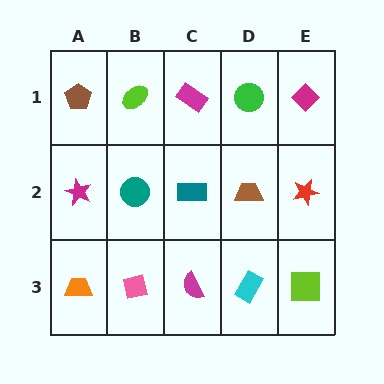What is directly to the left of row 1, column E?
A green circle.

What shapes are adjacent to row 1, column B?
A teal circle (row 2, column B), a brown pentagon (row 1, column A), a magenta rectangle (row 1, column C).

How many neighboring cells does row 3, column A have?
2.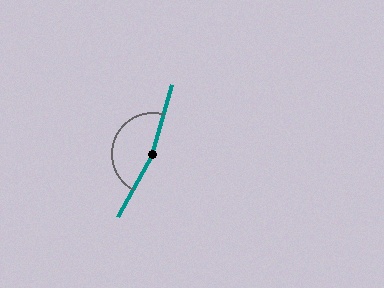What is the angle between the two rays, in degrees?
Approximately 167 degrees.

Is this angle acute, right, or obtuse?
It is obtuse.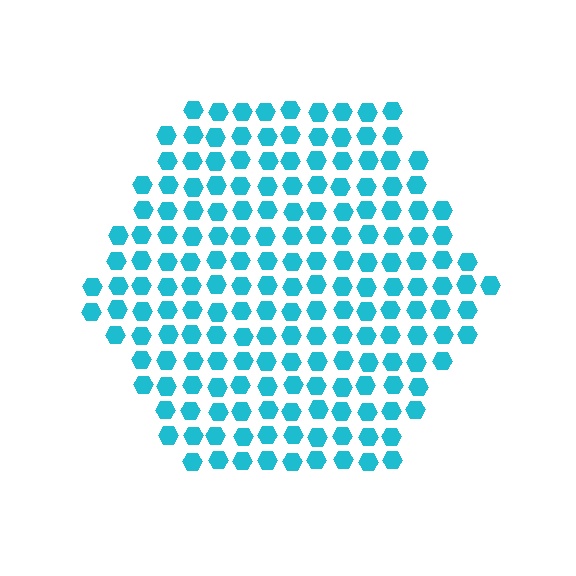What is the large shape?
The large shape is a hexagon.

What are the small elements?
The small elements are hexagons.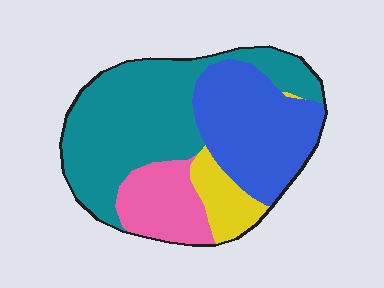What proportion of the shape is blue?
Blue takes up about one third (1/3) of the shape.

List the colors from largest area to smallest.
From largest to smallest: teal, blue, pink, yellow.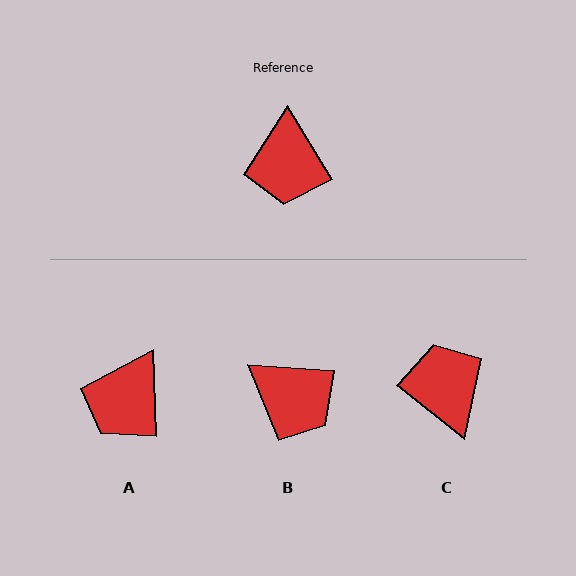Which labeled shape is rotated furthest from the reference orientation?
C, about 160 degrees away.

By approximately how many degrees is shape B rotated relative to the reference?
Approximately 54 degrees counter-clockwise.